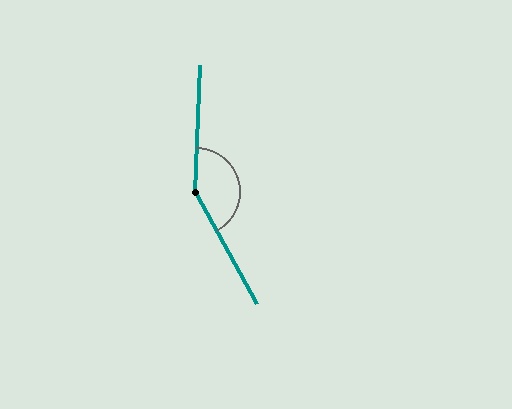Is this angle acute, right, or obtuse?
It is obtuse.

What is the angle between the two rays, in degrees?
Approximately 150 degrees.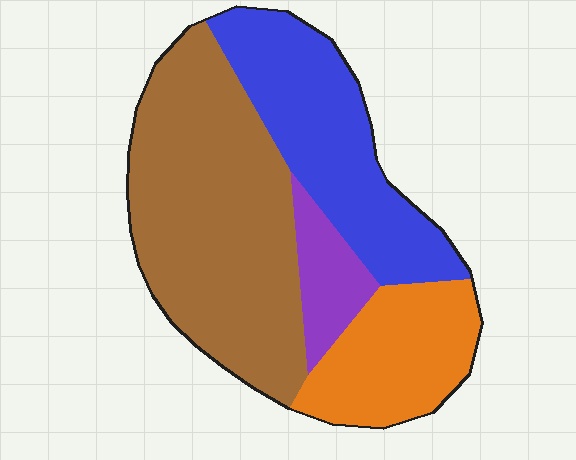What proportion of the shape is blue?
Blue takes up about one quarter (1/4) of the shape.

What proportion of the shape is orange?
Orange covers around 20% of the shape.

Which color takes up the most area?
Brown, at roughly 45%.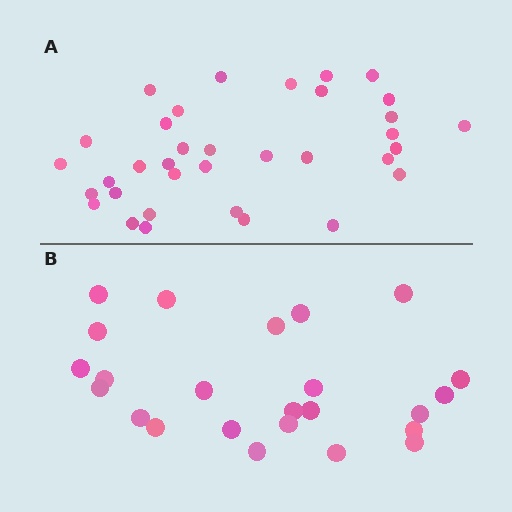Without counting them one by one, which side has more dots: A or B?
Region A (the top region) has more dots.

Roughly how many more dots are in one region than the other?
Region A has roughly 12 or so more dots than region B.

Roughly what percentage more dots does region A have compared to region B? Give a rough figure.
About 45% more.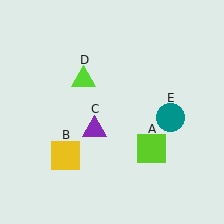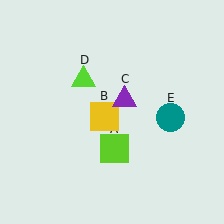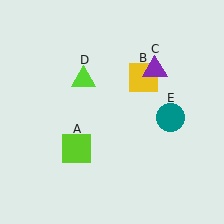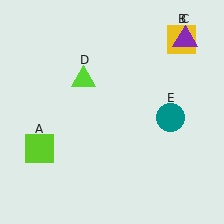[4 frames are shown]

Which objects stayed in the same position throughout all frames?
Lime triangle (object D) and teal circle (object E) remained stationary.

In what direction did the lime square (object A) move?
The lime square (object A) moved left.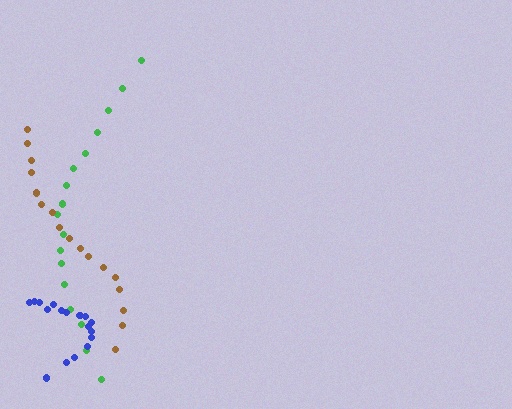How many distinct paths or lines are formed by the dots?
There are 3 distinct paths.